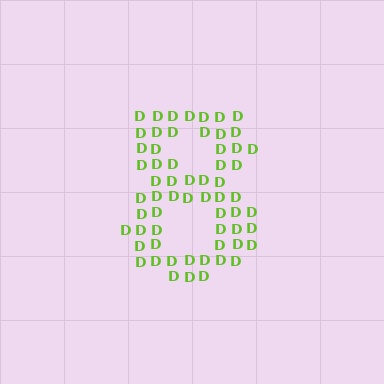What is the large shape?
The large shape is the digit 8.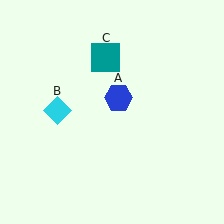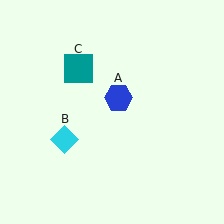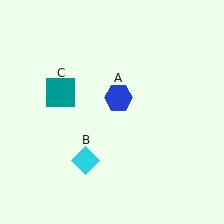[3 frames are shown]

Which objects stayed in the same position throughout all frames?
Blue hexagon (object A) remained stationary.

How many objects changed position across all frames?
2 objects changed position: cyan diamond (object B), teal square (object C).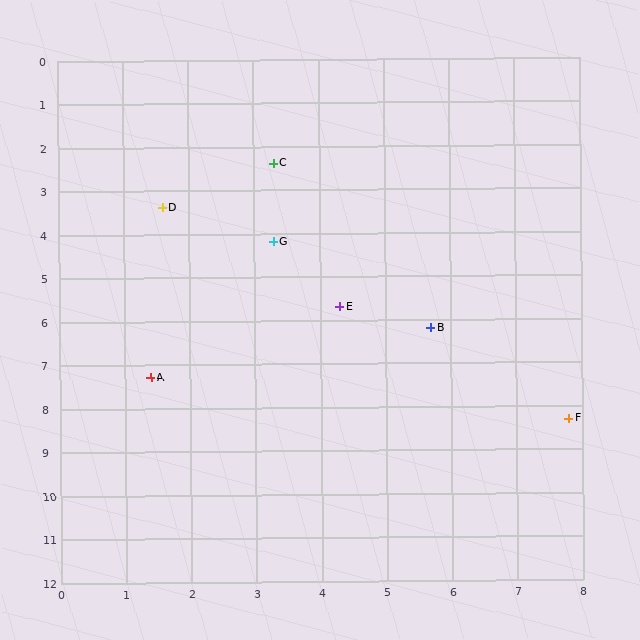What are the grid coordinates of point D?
Point D is at approximately (1.6, 3.4).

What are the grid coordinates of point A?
Point A is at approximately (1.4, 7.3).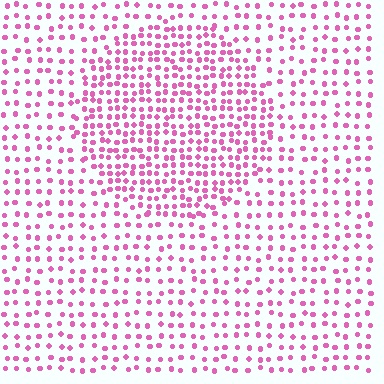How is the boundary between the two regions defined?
The boundary is defined by a change in element density (approximately 1.9x ratio). All elements are the same color, size, and shape.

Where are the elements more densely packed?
The elements are more densely packed inside the circle boundary.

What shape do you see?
I see a circle.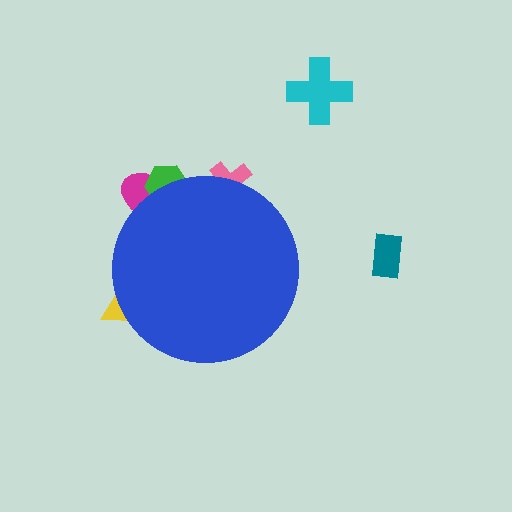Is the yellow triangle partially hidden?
Yes, the yellow triangle is partially hidden behind the blue circle.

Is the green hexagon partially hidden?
Yes, the green hexagon is partially hidden behind the blue circle.